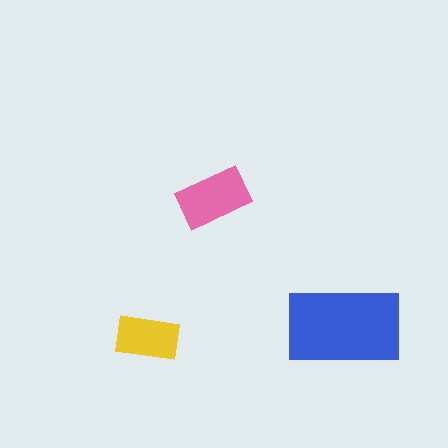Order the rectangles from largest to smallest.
the blue one, the pink one, the yellow one.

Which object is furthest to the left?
The yellow rectangle is leftmost.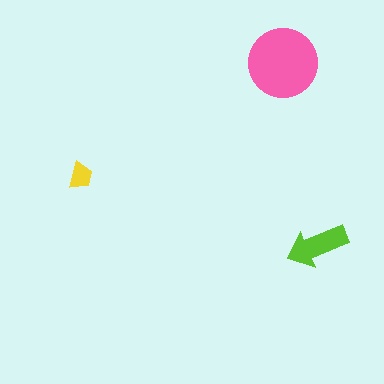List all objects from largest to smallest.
The pink circle, the lime arrow, the yellow trapezoid.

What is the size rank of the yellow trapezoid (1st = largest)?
3rd.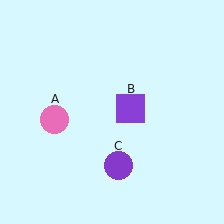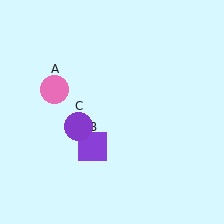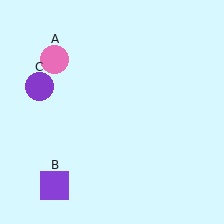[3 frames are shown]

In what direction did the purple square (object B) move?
The purple square (object B) moved down and to the left.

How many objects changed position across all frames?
3 objects changed position: pink circle (object A), purple square (object B), purple circle (object C).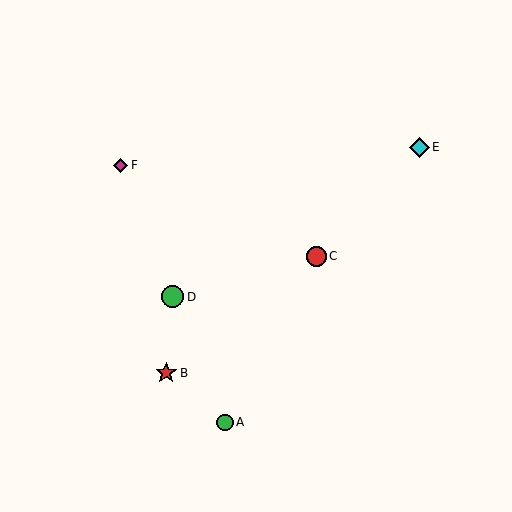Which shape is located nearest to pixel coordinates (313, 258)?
The red circle (labeled C) at (317, 256) is nearest to that location.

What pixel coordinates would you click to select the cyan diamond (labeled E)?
Click at (419, 147) to select the cyan diamond E.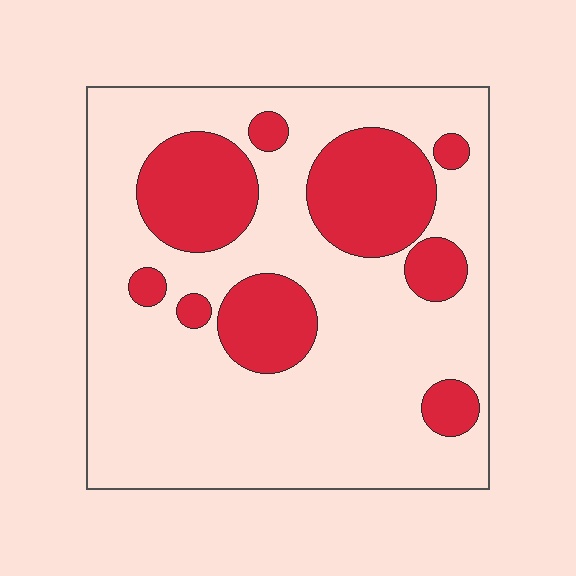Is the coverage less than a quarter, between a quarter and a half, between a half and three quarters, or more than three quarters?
Between a quarter and a half.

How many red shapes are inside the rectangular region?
9.